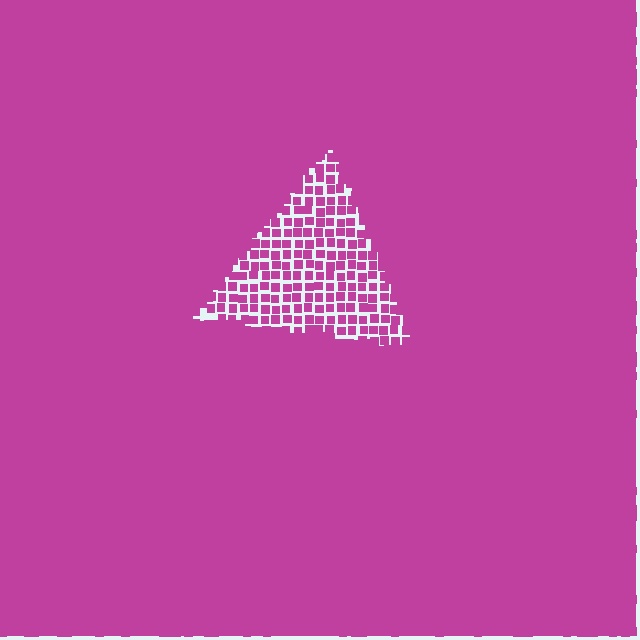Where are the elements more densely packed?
The elements are more densely packed outside the triangle boundary.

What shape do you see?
I see a triangle.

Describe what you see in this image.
The image contains small magenta elements arranged at two different densities. A triangle-shaped region is visible where the elements are less densely packed than the surrounding area.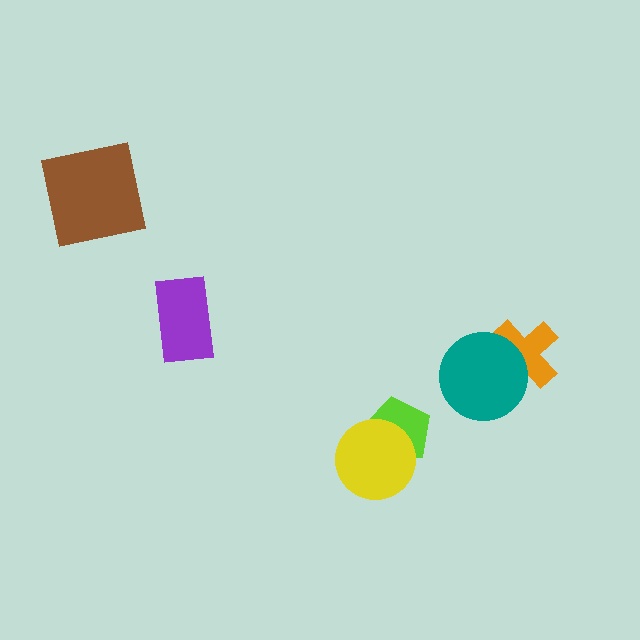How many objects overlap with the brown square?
0 objects overlap with the brown square.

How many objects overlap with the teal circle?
1 object overlaps with the teal circle.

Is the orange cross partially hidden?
Yes, it is partially covered by another shape.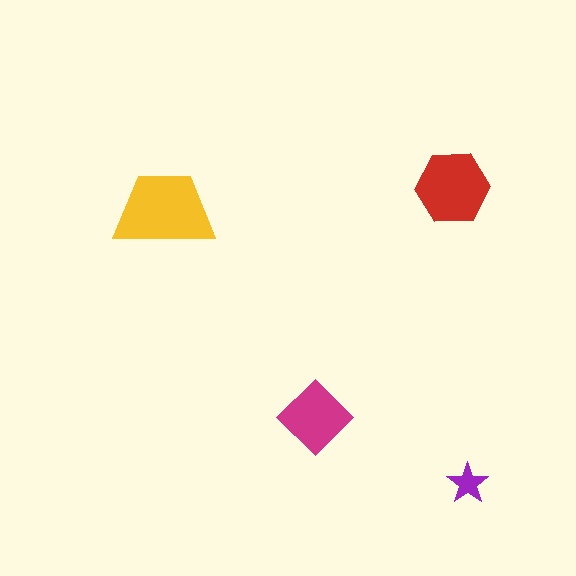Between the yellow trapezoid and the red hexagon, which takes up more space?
The yellow trapezoid.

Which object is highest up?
The red hexagon is topmost.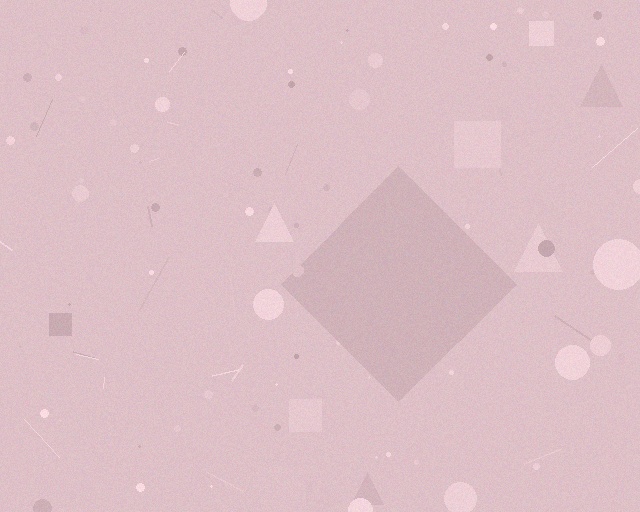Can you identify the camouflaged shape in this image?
The camouflaged shape is a diamond.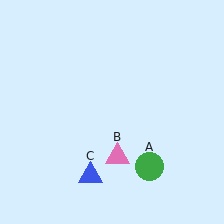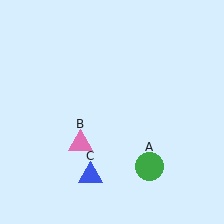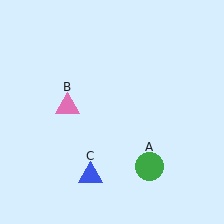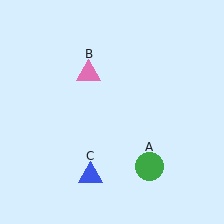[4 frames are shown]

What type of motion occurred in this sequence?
The pink triangle (object B) rotated clockwise around the center of the scene.